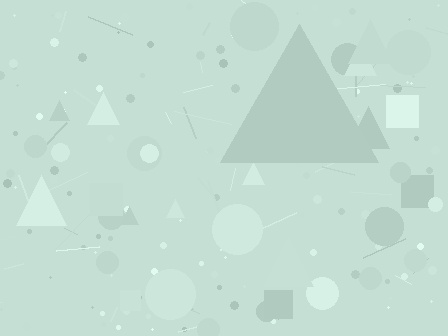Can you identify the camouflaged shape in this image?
The camouflaged shape is a triangle.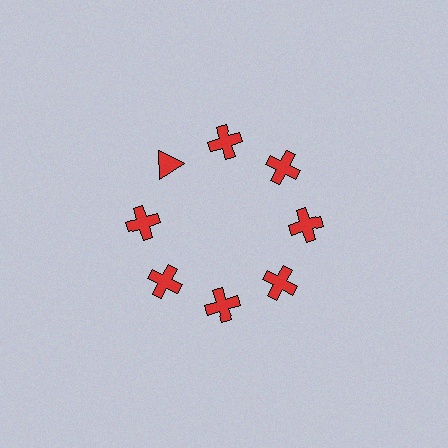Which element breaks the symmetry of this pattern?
The red triangle at roughly the 10 o'clock position breaks the symmetry. All other shapes are red crosses.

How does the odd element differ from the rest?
It has a different shape: triangle instead of cross.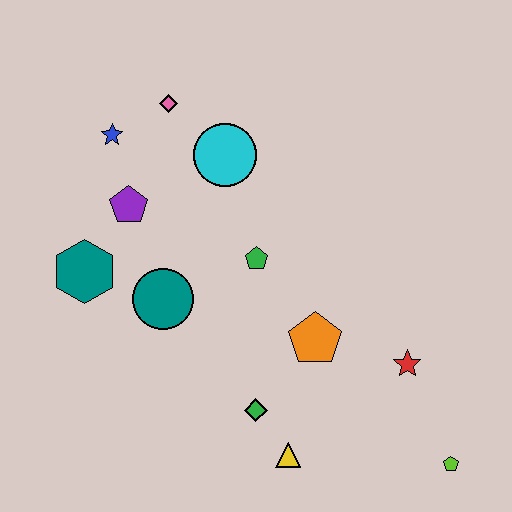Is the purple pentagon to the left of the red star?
Yes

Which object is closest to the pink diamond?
The blue star is closest to the pink diamond.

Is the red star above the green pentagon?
No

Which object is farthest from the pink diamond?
The lime pentagon is farthest from the pink diamond.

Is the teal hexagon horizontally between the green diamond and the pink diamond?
No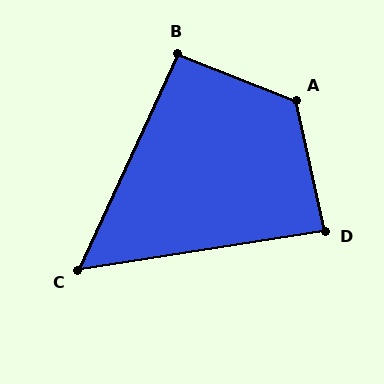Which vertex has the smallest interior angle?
C, at approximately 56 degrees.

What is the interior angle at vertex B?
Approximately 93 degrees (approximately right).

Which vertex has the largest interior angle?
A, at approximately 124 degrees.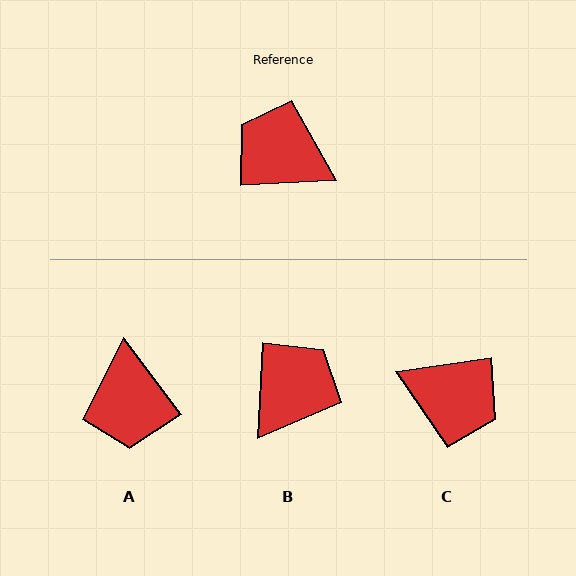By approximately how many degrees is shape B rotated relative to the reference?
Approximately 96 degrees clockwise.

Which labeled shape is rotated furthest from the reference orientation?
C, about 175 degrees away.